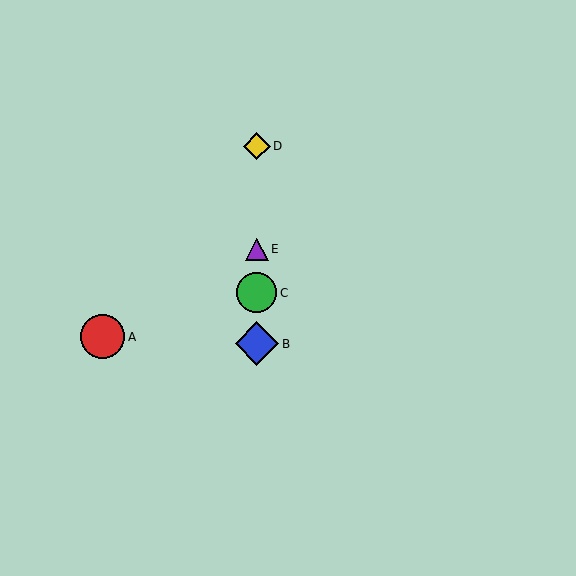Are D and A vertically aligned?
No, D is at x≈257 and A is at x≈103.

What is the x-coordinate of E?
Object E is at x≈257.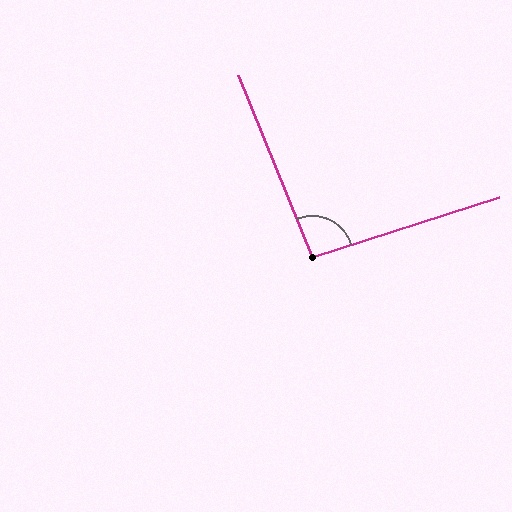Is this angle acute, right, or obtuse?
It is approximately a right angle.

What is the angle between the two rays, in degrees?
Approximately 94 degrees.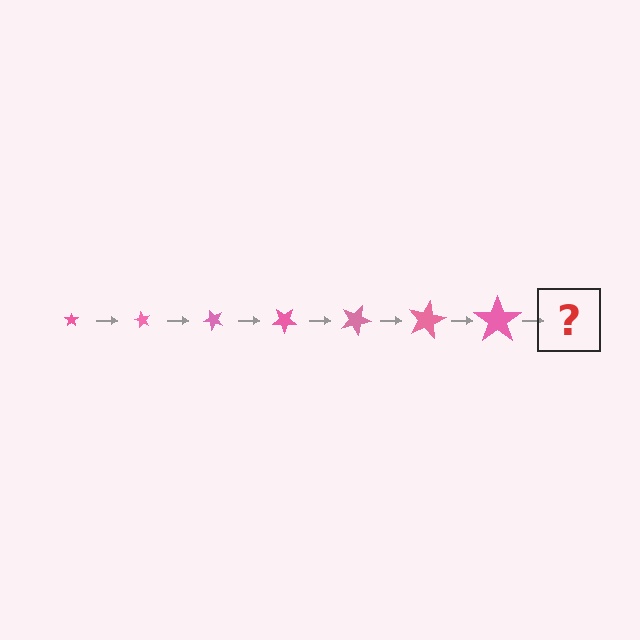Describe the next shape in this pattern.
It should be a star, larger than the previous one and rotated 420 degrees from the start.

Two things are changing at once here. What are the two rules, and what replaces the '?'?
The two rules are that the star grows larger each step and it rotates 60 degrees each step. The '?' should be a star, larger than the previous one and rotated 420 degrees from the start.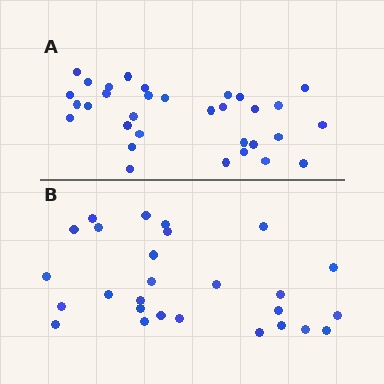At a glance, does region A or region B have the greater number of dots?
Region A (the top region) has more dots.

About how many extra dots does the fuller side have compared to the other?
Region A has about 5 more dots than region B.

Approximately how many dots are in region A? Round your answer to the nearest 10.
About 30 dots. (The exact count is 32, which rounds to 30.)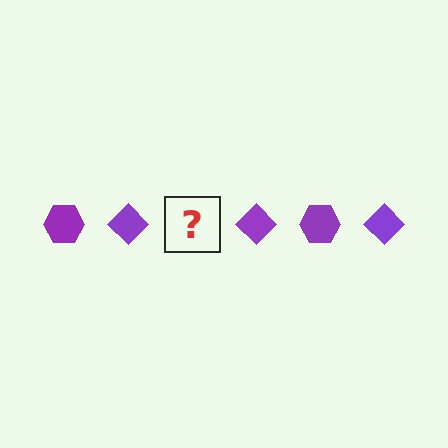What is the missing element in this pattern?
The missing element is a purple hexagon.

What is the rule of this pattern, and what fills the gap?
The rule is that the pattern cycles through hexagon, diamond shapes in purple. The gap should be filled with a purple hexagon.